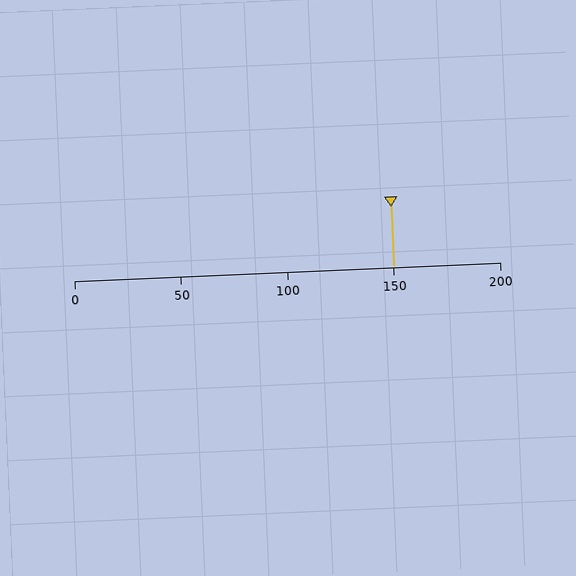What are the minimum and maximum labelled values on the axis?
The axis runs from 0 to 200.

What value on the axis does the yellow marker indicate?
The marker indicates approximately 150.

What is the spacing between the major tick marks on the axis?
The major ticks are spaced 50 apart.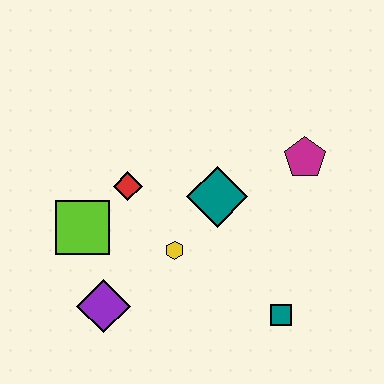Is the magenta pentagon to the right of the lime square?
Yes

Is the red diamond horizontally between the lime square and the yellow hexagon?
Yes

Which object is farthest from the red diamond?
The teal square is farthest from the red diamond.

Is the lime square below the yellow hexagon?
No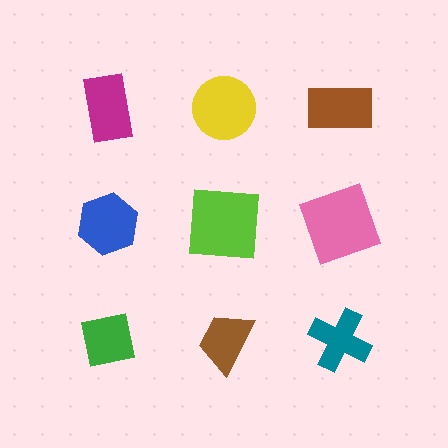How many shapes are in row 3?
3 shapes.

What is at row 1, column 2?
A yellow circle.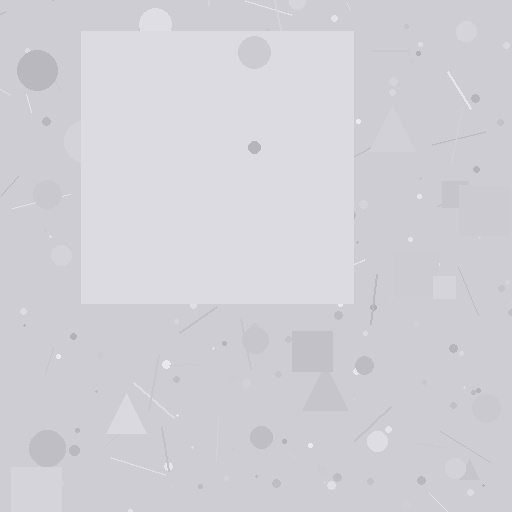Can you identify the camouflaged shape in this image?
The camouflaged shape is a square.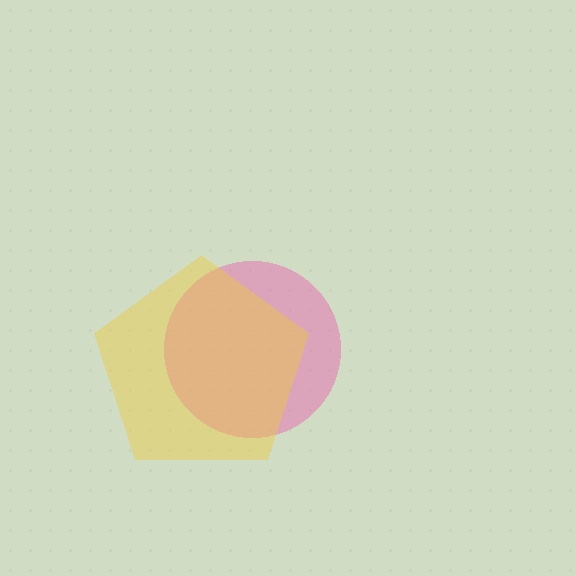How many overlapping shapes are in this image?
There are 2 overlapping shapes in the image.